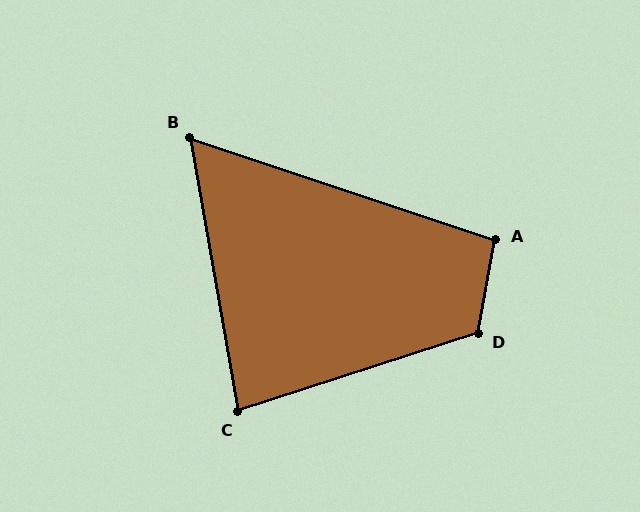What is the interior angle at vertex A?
Approximately 98 degrees (obtuse).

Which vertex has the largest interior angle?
D, at approximately 118 degrees.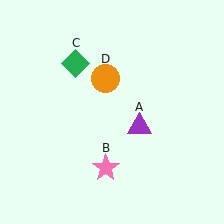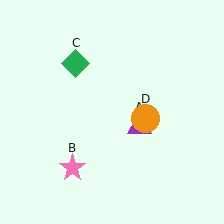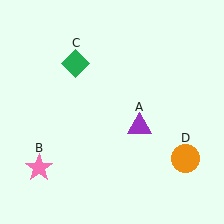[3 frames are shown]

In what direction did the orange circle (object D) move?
The orange circle (object D) moved down and to the right.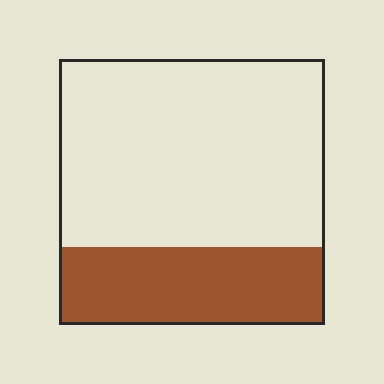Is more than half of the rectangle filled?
No.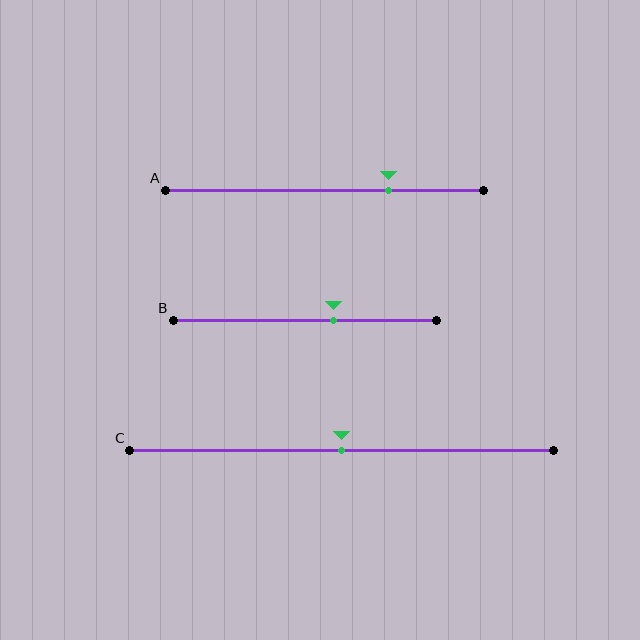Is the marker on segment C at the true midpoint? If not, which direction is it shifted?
Yes, the marker on segment C is at the true midpoint.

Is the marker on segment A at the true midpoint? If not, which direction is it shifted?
No, the marker on segment A is shifted to the right by about 20% of the segment length.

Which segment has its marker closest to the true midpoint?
Segment C has its marker closest to the true midpoint.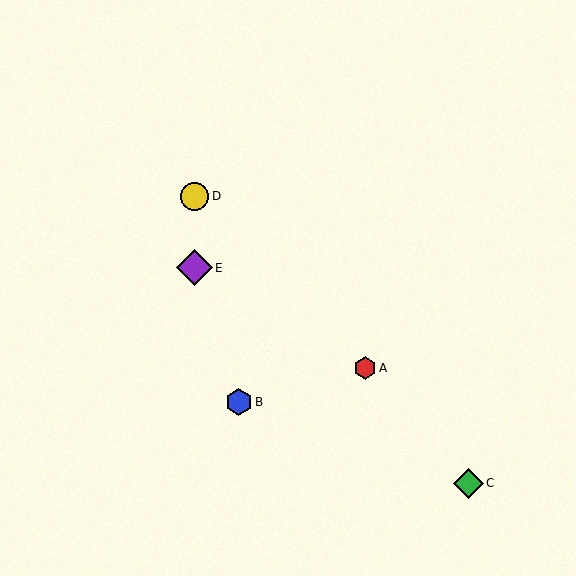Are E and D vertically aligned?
Yes, both are at x≈195.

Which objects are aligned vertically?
Objects D, E are aligned vertically.